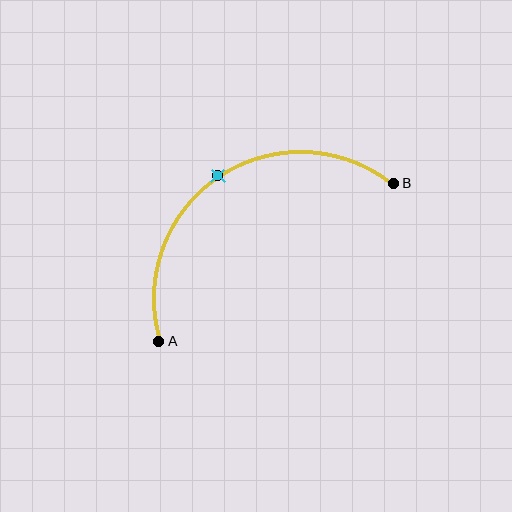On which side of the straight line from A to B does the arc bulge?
The arc bulges above and to the left of the straight line connecting A and B.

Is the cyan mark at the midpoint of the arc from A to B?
Yes. The cyan mark lies on the arc at equal arc-length from both A and B — it is the arc midpoint.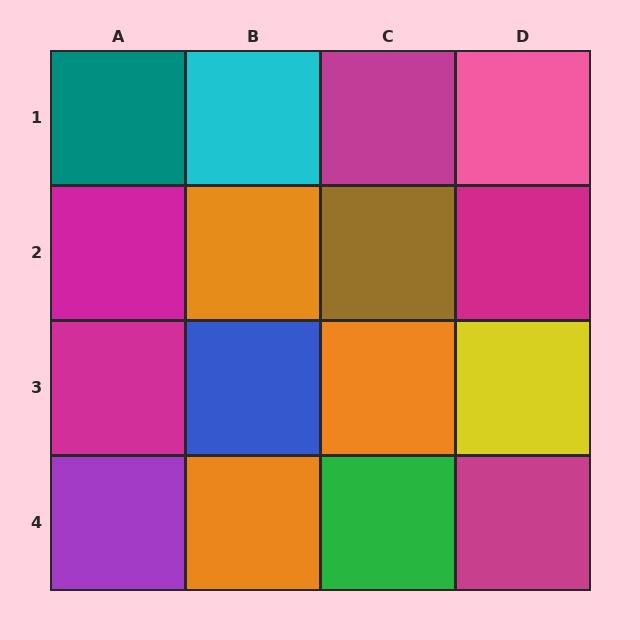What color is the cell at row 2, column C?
Brown.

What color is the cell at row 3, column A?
Magenta.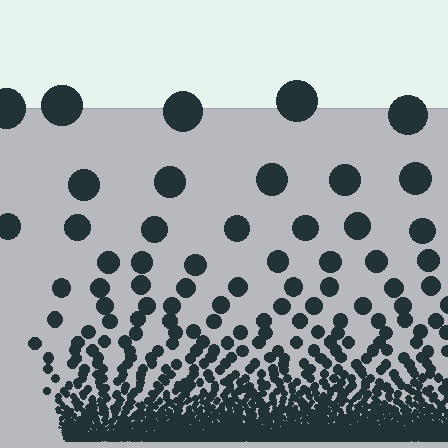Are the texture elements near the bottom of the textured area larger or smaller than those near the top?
Smaller. The gradient is inverted — elements near the bottom are smaller and denser.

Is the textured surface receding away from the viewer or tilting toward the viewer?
The surface appears to tilt toward the viewer. Texture elements get larger and sparser toward the top.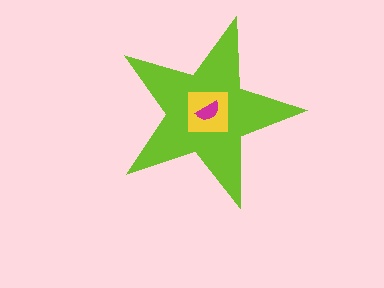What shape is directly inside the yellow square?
The magenta semicircle.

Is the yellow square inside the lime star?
Yes.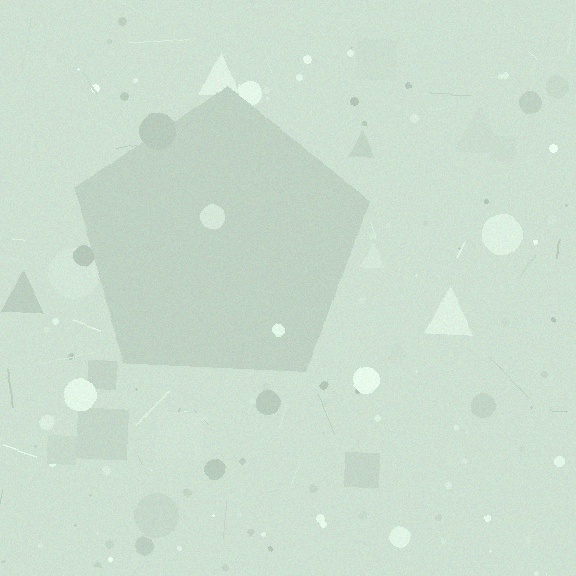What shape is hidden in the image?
A pentagon is hidden in the image.